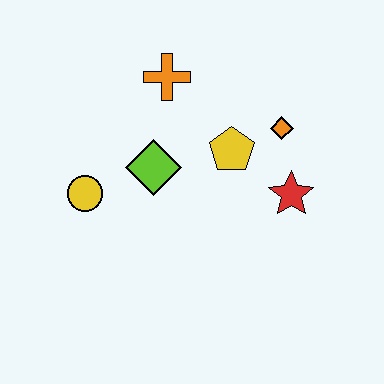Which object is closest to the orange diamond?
The yellow pentagon is closest to the orange diamond.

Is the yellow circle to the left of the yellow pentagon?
Yes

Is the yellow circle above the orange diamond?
No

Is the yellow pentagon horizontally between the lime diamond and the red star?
Yes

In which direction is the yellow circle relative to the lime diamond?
The yellow circle is to the left of the lime diamond.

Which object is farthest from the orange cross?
The red star is farthest from the orange cross.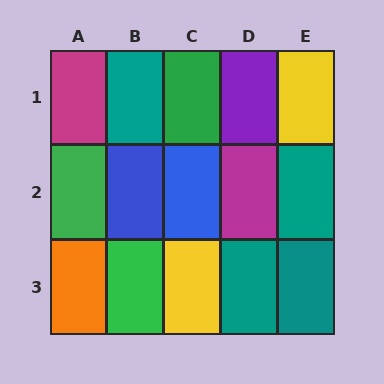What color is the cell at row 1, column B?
Teal.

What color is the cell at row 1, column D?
Purple.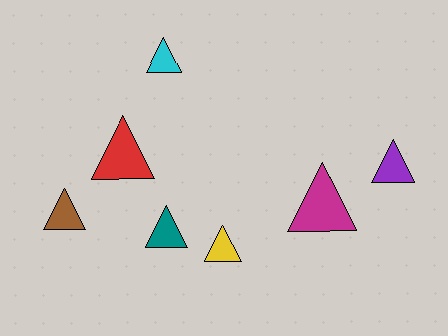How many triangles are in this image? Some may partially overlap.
There are 7 triangles.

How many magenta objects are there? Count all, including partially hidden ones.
There is 1 magenta object.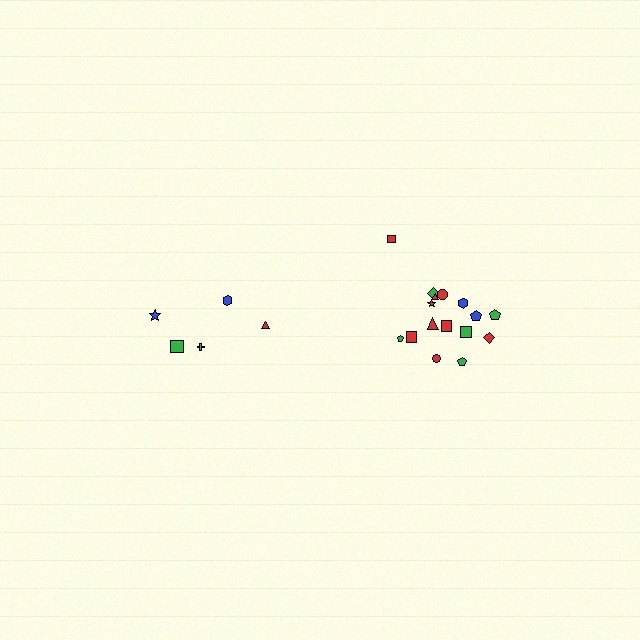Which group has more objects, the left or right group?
The right group.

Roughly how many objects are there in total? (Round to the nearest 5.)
Roughly 25 objects in total.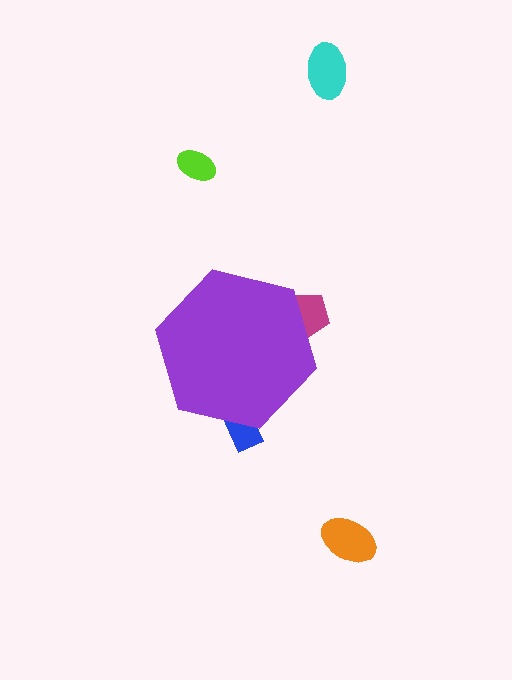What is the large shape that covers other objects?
A purple hexagon.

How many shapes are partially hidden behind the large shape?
2 shapes are partially hidden.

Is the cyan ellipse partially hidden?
No, the cyan ellipse is fully visible.